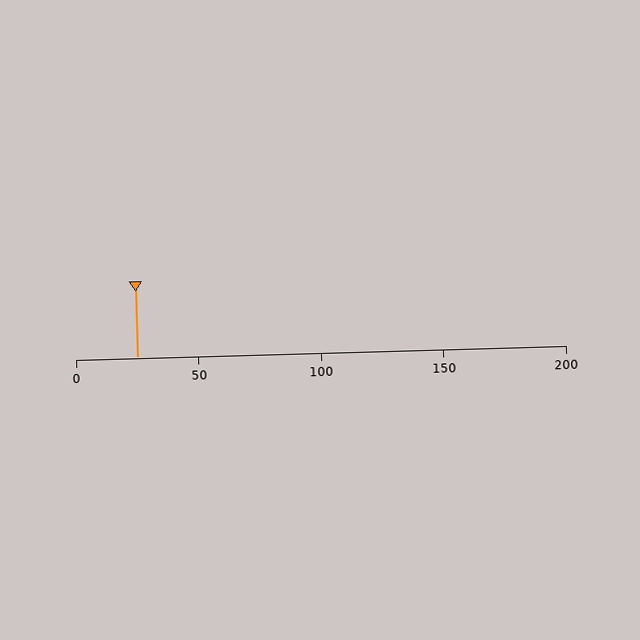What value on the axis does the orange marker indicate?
The marker indicates approximately 25.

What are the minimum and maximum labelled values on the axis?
The axis runs from 0 to 200.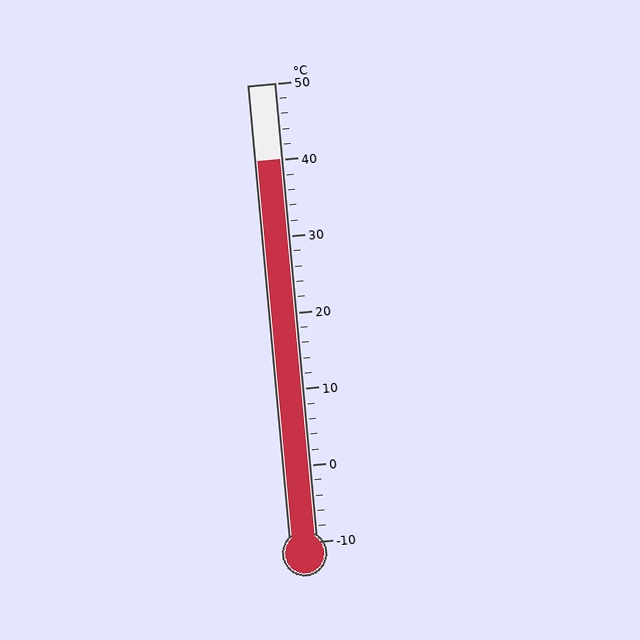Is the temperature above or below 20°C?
The temperature is above 20°C.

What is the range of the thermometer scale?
The thermometer scale ranges from -10°C to 50°C.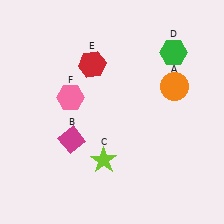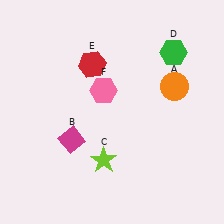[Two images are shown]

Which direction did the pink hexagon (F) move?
The pink hexagon (F) moved right.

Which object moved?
The pink hexagon (F) moved right.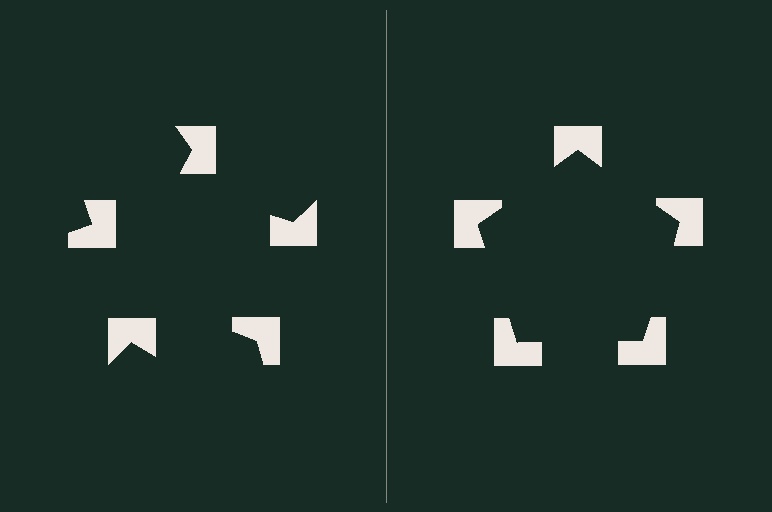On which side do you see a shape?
An illusory pentagon appears on the right side. On the left side the wedge cuts are rotated, so no coherent shape forms.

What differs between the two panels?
The notched squares are positioned identically on both sides; only the wedge orientations differ. On the right they align to a pentagon; on the left they are misaligned.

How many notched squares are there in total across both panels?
10 — 5 on each side.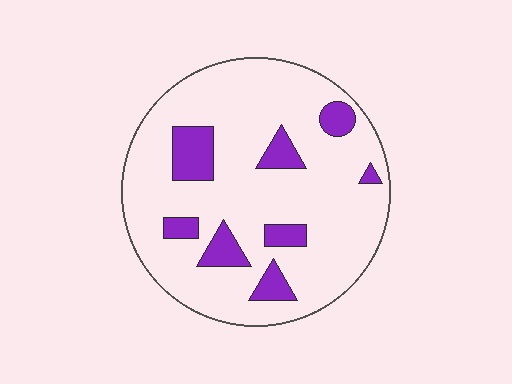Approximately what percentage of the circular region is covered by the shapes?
Approximately 15%.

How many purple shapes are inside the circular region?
8.